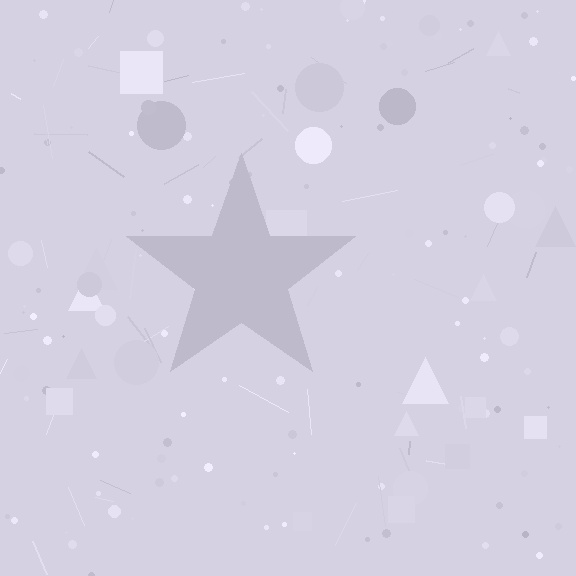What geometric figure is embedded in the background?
A star is embedded in the background.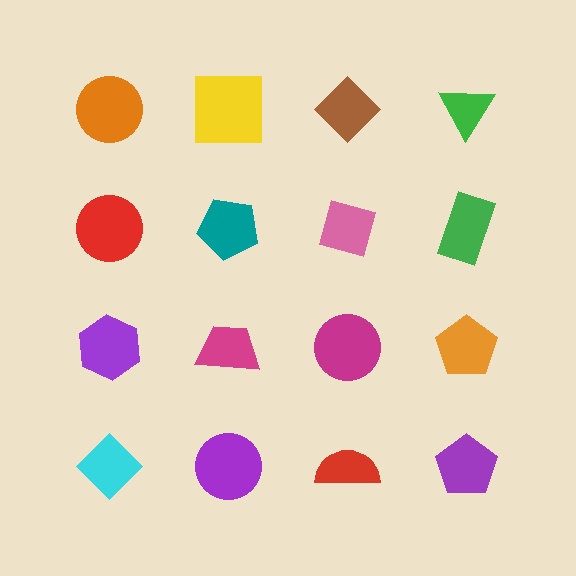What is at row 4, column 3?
A red semicircle.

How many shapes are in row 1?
4 shapes.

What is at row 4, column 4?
A purple pentagon.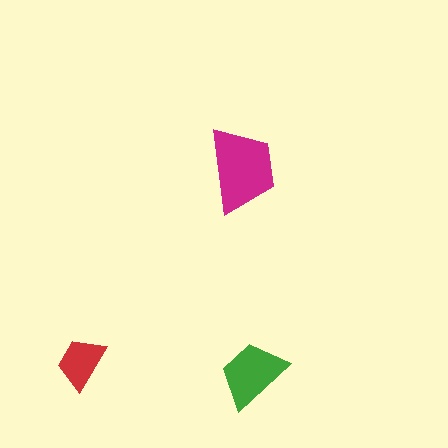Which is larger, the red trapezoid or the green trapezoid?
The green one.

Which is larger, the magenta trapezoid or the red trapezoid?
The magenta one.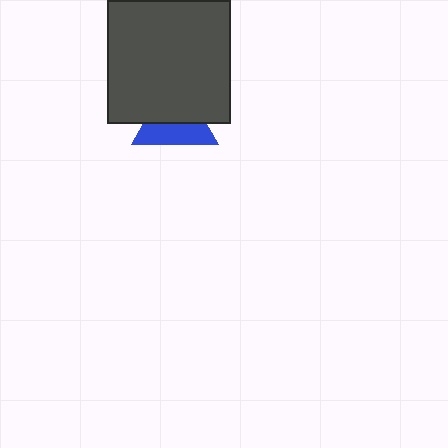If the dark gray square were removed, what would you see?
You would see the complete blue triangle.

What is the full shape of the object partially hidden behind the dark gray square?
The partially hidden object is a blue triangle.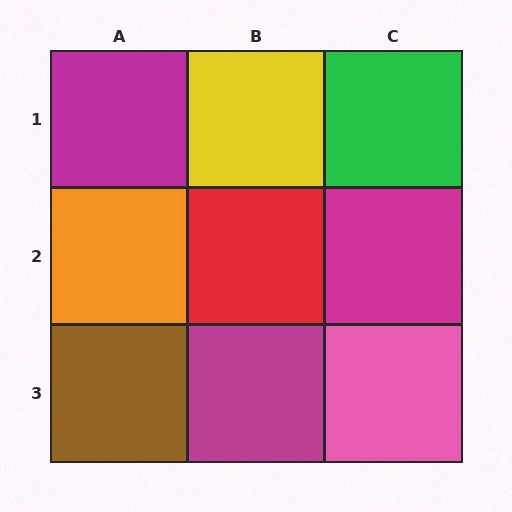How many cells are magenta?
3 cells are magenta.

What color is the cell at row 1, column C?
Green.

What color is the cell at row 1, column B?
Yellow.